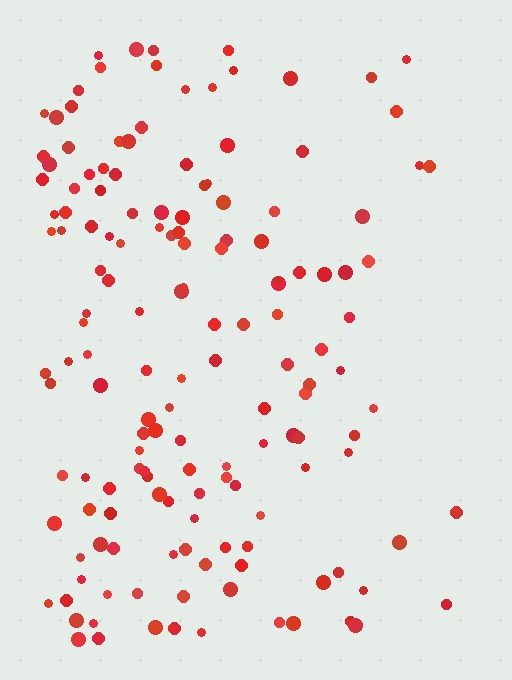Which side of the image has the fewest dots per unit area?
The right.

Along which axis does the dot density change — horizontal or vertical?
Horizontal.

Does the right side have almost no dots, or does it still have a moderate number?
Still a moderate number, just noticeably fewer than the left.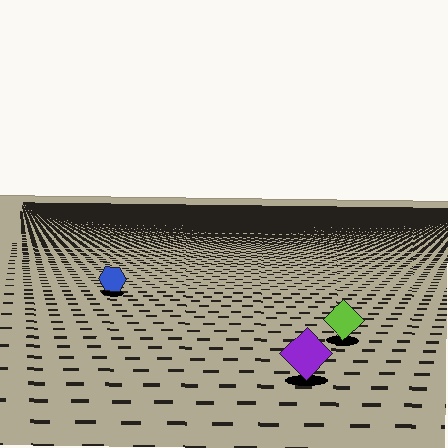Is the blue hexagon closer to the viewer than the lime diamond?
No. The lime diamond is closer — you can tell from the texture gradient: the ground texture is coarser near it.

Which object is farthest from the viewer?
The blue hexagon is farthest from the viewer. It appears smaller and the ground texture around it is denser.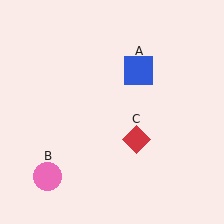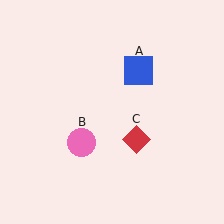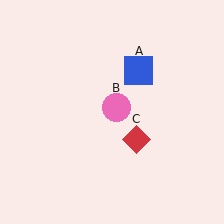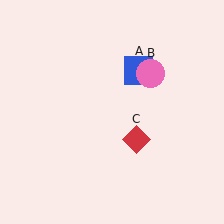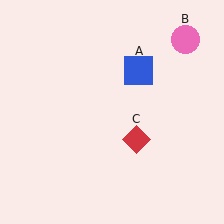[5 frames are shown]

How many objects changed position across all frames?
1 object changed position: pink circle (object B).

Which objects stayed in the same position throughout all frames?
Blue square (object A) and red diamond (object C) remained stationary.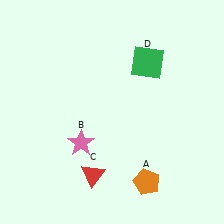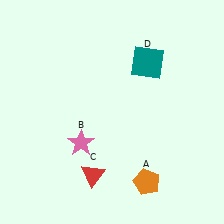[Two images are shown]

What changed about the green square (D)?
In Image 1, D is green. In Image 2, it changed to teal.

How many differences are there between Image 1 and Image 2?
There is 1 difference between the two images.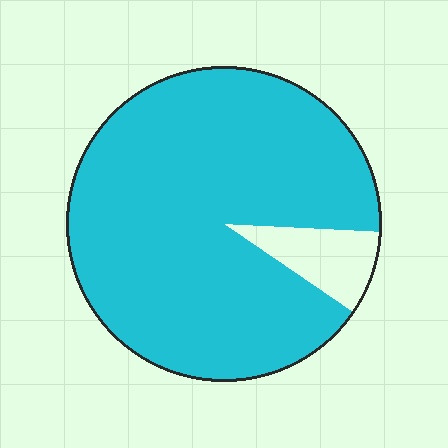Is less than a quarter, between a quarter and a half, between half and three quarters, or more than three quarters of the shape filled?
More than three quarters.